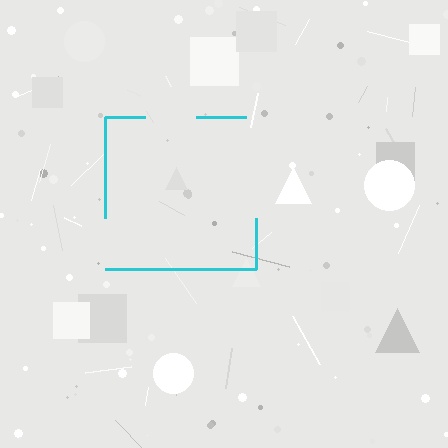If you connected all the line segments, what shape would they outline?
They would outline a square.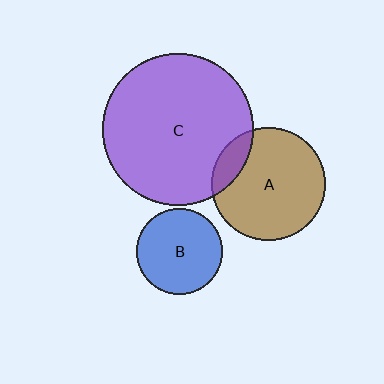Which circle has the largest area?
Circle C (purple).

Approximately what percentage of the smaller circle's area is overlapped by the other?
Approximately 15%.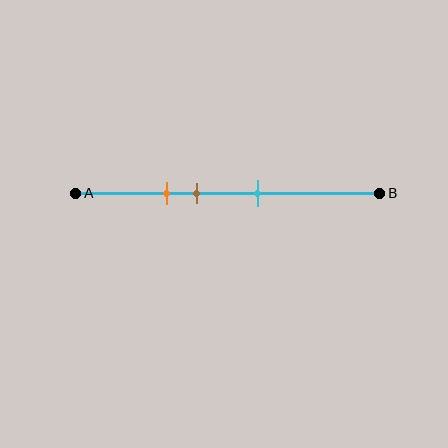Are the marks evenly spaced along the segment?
Yes, the marks are approximately evenly spaced.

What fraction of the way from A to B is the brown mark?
The brown mark is approximately 40% (0.4) of the way from A to B.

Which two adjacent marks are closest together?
The orange and brown marks are the closest adjacent pair.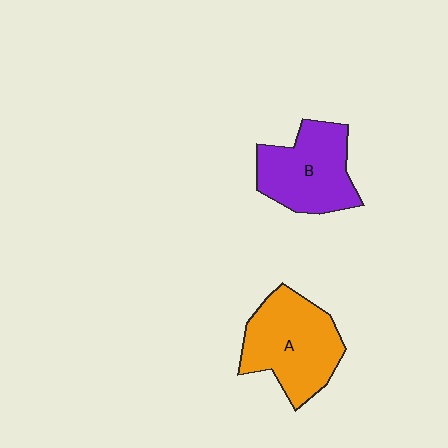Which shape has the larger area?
Shape A (orange).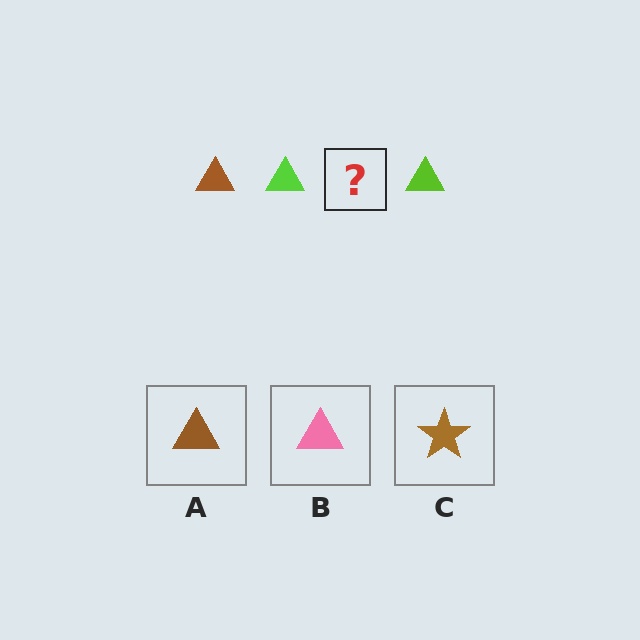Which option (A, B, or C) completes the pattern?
A.